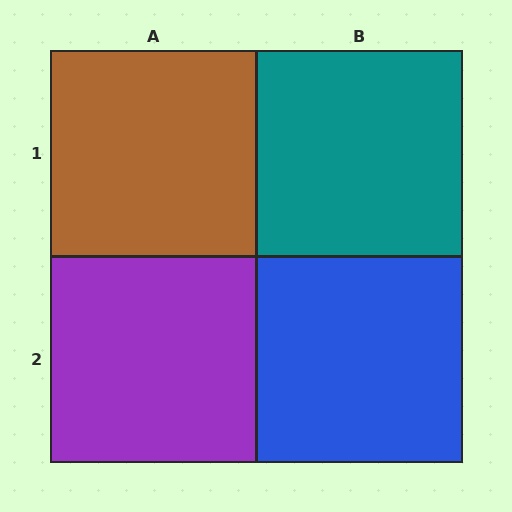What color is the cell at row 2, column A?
Purple.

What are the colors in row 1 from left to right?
Brown, teal.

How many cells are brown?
1 cell is brown.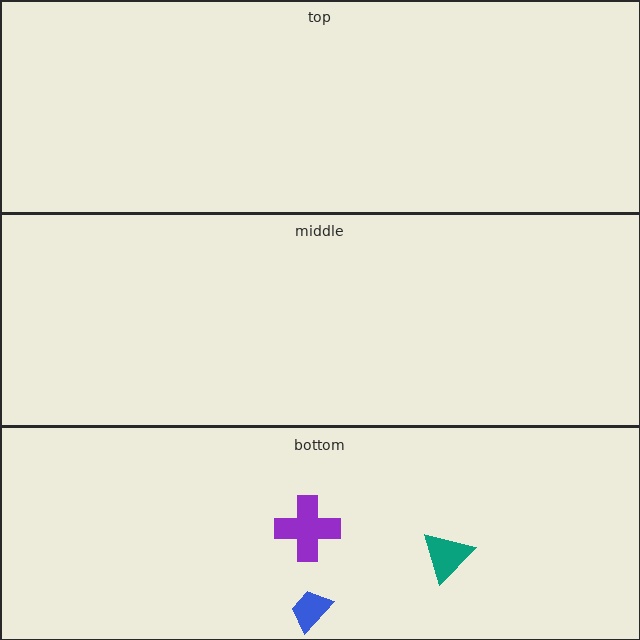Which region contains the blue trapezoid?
The bottom region.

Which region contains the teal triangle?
The bottom region.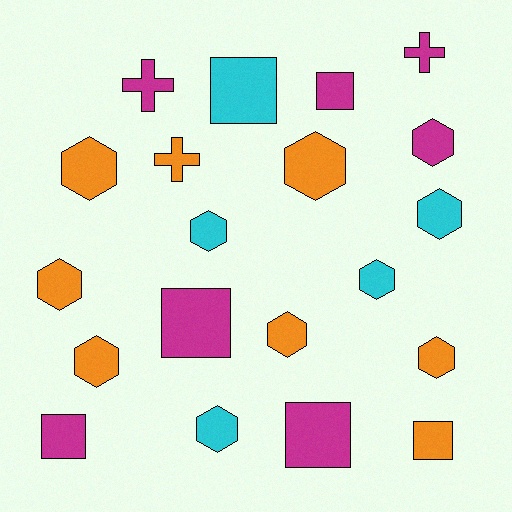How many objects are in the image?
There are 20 objects.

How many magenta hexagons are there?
There is 1 magenta hexagon.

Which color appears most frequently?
Orange, with 8 objects.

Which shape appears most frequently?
Hexagon, with 11 objects.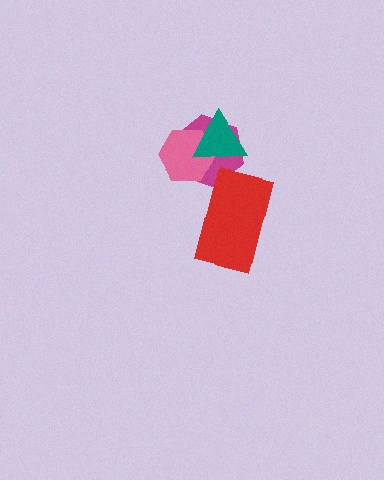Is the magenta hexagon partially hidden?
Yes, it is partially covered by another shape.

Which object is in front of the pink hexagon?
The teal triangle is in front of the pink hexagon.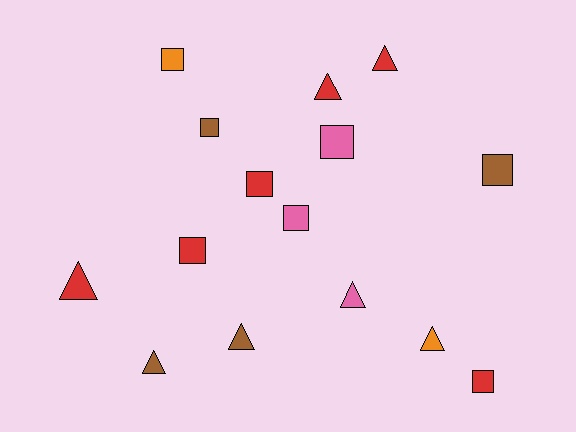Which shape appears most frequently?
Square, with 8 objects.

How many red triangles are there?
There are 3 red triangles.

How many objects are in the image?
There are 15 objects.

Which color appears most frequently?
Red, with 6 objects.